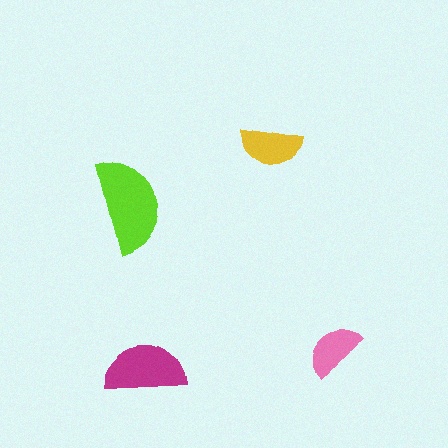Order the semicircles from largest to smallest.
the lime one, the magenta one, the yellow one, the pink one.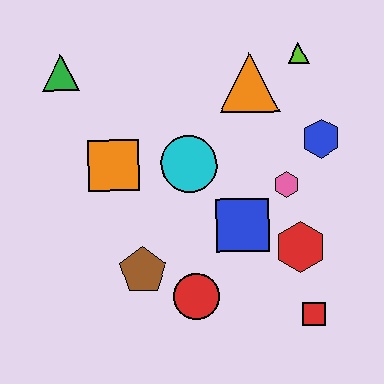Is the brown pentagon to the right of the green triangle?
Yes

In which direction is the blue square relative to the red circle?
The blue square is above the red circle.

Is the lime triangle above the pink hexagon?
Yes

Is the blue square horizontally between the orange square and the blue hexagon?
Yes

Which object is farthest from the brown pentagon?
The lime triangle is farthest from the brown pentagon.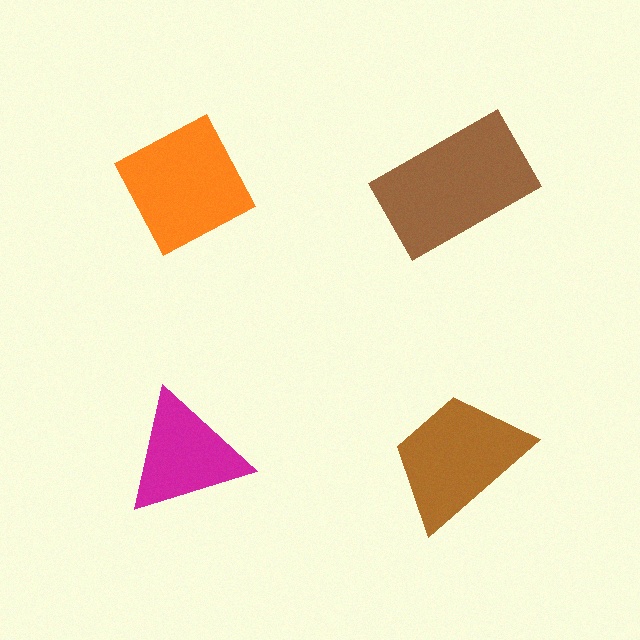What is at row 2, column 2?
A brown trapezoid.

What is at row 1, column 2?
A brown rectangle.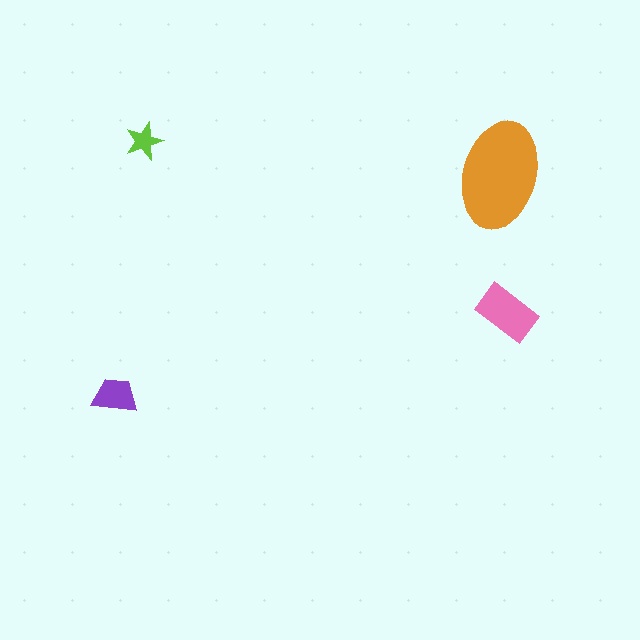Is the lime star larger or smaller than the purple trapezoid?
Smaller.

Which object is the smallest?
The lime star.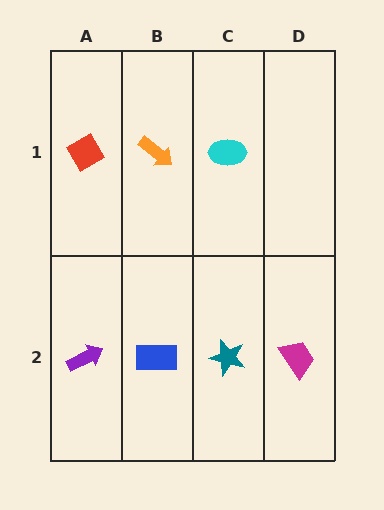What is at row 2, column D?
A magenta trapezoid.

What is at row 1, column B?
An orange arrow.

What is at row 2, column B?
A blue rectangle.